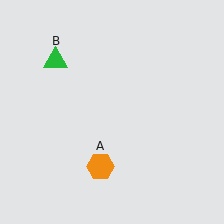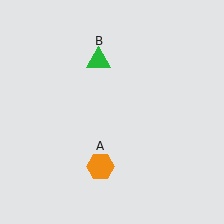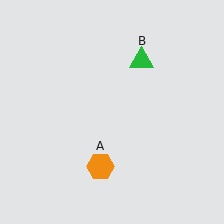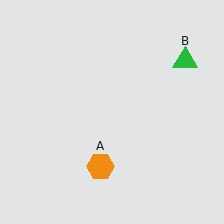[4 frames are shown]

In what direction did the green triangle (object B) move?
The green triangle (object B) moved right.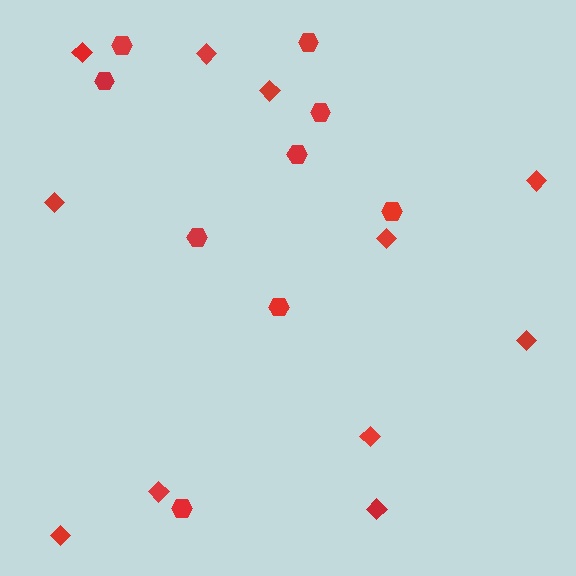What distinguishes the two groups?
There are 2 groups: one group of hexagons (9) and one group of diamonds (11).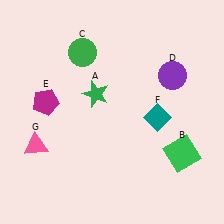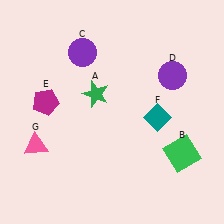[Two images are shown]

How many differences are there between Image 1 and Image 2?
There is 1 difference between the two images.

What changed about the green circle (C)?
In Image 1, C is green. In Image 2, it changed to purple.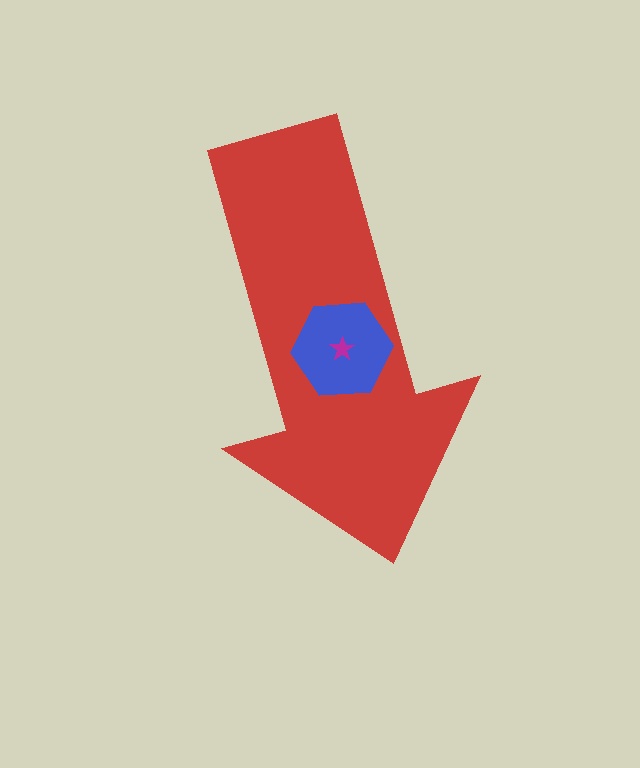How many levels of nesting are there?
3.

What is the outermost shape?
The red arrow.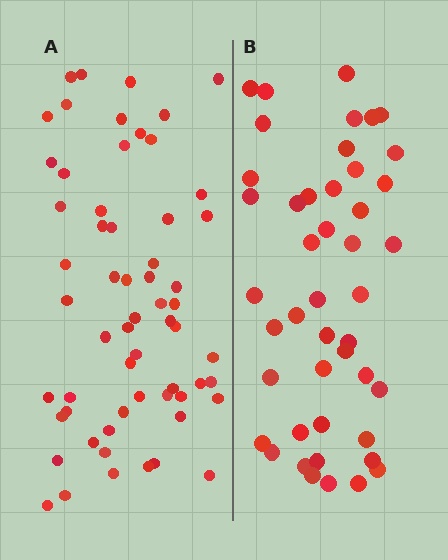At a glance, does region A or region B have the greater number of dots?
Region A (the left region) has more dots.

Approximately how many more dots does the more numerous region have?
Region A has approximately 15 more dots than region B.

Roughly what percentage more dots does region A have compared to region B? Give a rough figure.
About 35% more.